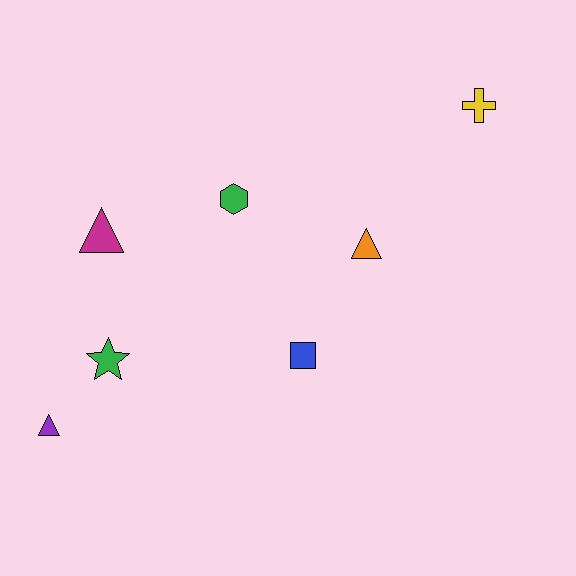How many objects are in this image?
There are 7 objects.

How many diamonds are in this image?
There are no diamonds.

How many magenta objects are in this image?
There is 1 magenta object.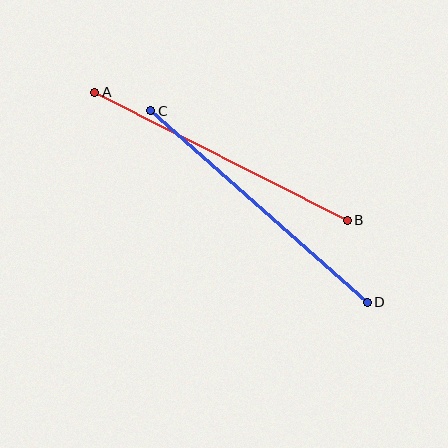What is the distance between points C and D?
The distance is approximately 289 pixels.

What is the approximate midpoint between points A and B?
The midpoint is at approximately (221, 156) pixels.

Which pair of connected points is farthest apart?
Points C and D are farthest apart.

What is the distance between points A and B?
The distance is approximately 283 pixels.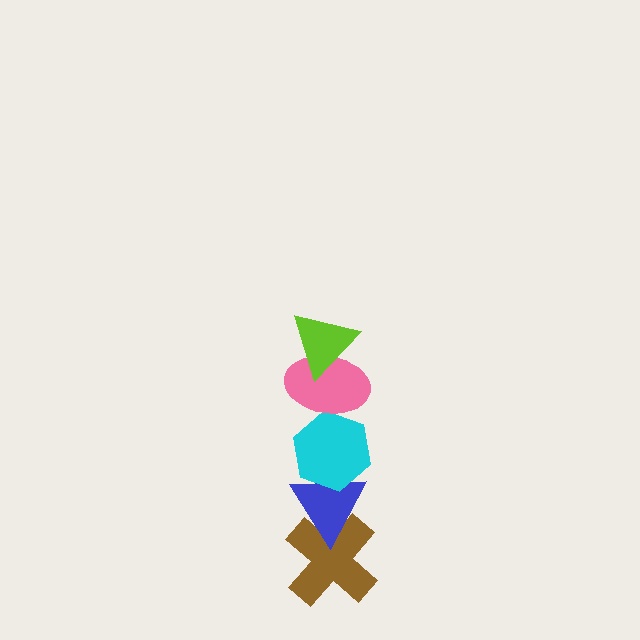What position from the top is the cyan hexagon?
The cyan hexagon is 3rd from the top.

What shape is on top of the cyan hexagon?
The pink ellipse is on top of the cyan hexagon.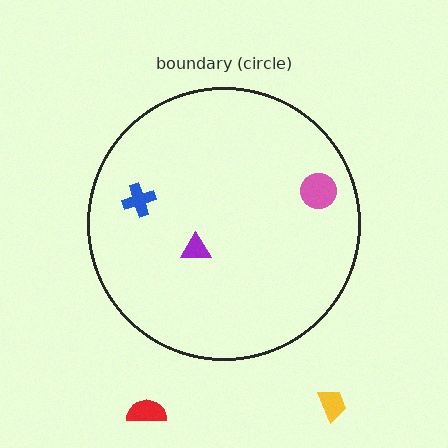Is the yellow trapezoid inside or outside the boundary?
Outside.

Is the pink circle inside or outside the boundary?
Inside.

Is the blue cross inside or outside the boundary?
Inside.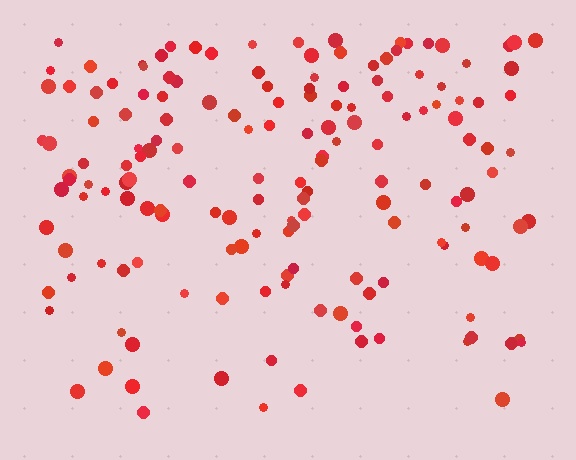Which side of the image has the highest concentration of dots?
The top.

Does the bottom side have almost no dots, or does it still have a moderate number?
Still a moderate number, just noticeably fewer than the top.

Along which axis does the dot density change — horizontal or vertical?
Vertical.